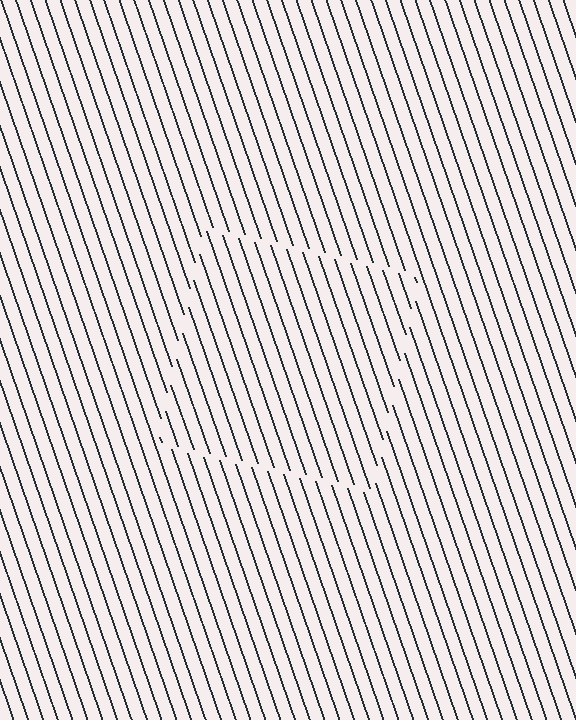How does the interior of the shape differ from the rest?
The interior of the shape contains the same grating, shifted by half a period — the contour is defined by the phase discontinuity where line-ends from the inner and outer gratings abut.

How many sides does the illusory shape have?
4 sides — the line-ends trace a square.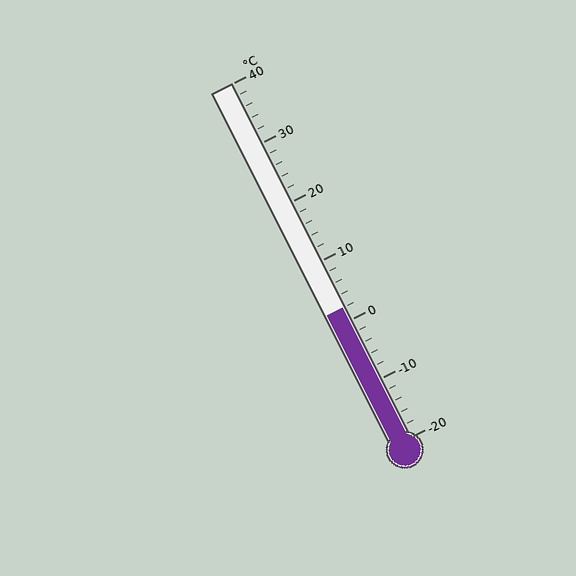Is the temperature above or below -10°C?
The temperature is above -10°C.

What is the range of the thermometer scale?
The thermometer scale ranges from -20°C to 40°C.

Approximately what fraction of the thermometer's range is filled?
The thermometer is filled to approximately 35% of its range.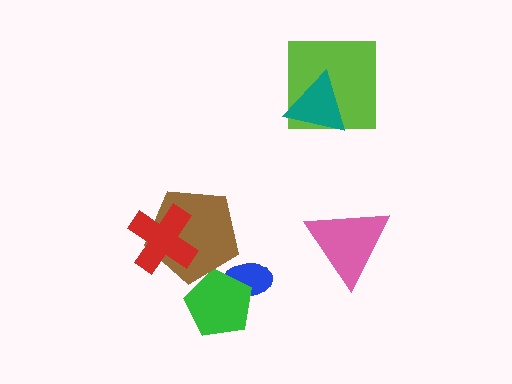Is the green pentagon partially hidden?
Yes, it is partially covered by another shape.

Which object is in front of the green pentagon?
The brown pentagon is in front of the green pentagon.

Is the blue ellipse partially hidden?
Yes, it is partially covered by another shape.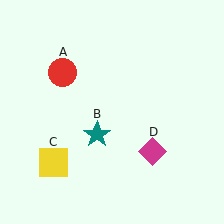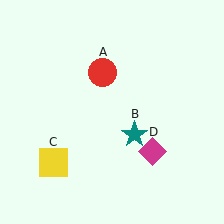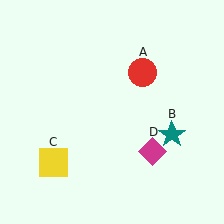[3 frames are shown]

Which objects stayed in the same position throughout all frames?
Yellow square (object C) and magenta diamond (object D) remained stationary.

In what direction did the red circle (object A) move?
The red circle (object A) moved right.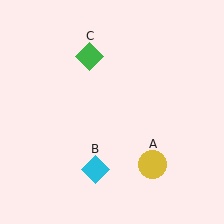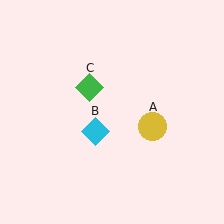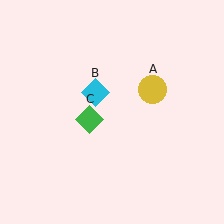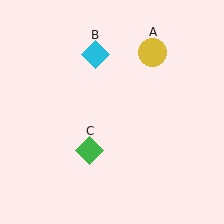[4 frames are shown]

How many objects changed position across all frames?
3 objects changed position: yellow circle (object A), cyan diamond (object B), green diamond (object C).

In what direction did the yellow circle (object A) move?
The yellow circle (object A) moved up.